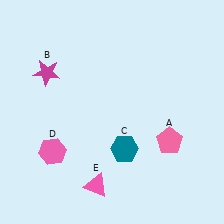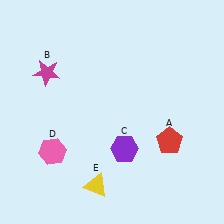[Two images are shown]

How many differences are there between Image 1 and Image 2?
There are 3 differences between the two images.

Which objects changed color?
A changed from pink to red. C changed from teal to purple. E changed from pink to yellow.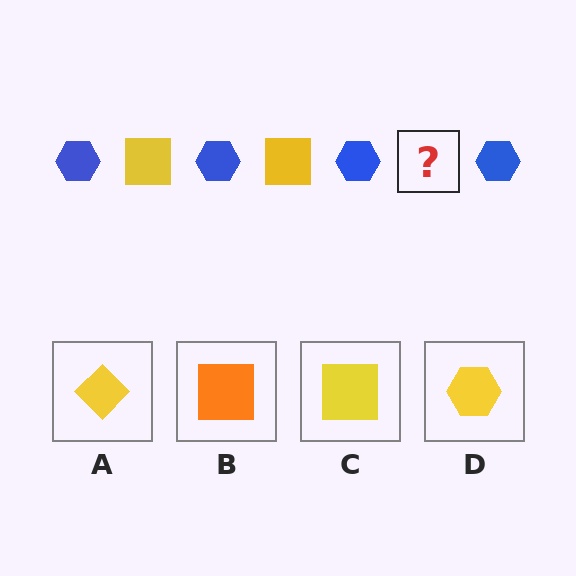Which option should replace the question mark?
Option C.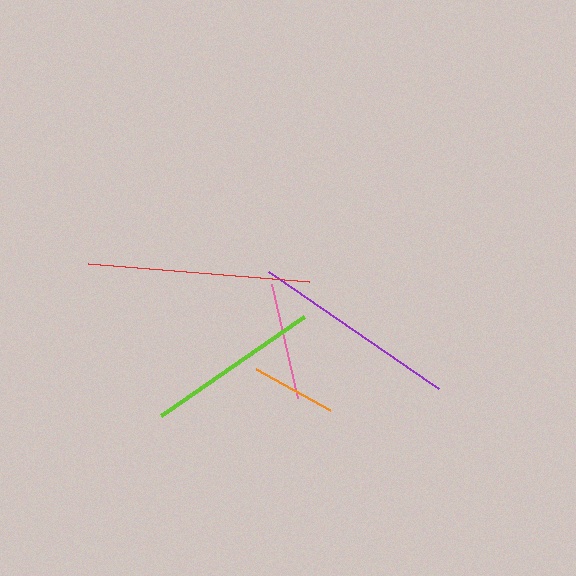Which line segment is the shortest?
The orange line is the shortest at approximately 85 pixels.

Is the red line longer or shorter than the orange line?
The red line is longer than the orange line.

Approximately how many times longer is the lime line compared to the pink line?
The lime line is approximately 1.5 times the length of the pink line.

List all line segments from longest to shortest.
From longest to shortest: red, purple, lime, pink, orange.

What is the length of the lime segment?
The lime segment is approximately 175 pixels long.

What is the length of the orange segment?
The orange segment is approximately 85 pixels long.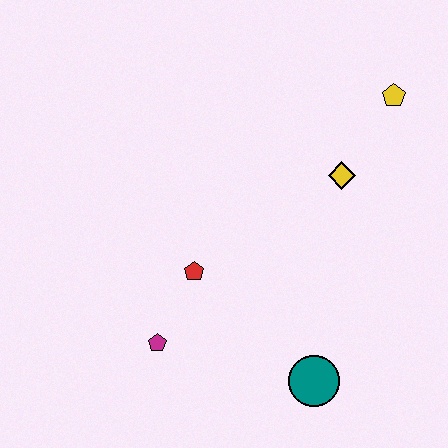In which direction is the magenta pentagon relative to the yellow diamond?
The magenta pentagon is to the left of the yellow diamond.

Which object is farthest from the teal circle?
The yellow pentagon is farthest from the teal circle.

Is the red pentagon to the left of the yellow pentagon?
Yes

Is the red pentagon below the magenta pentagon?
No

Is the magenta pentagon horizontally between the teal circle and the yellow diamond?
No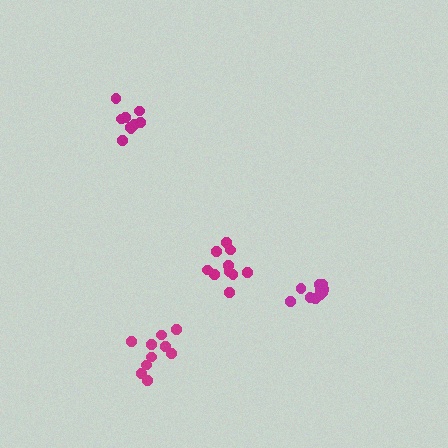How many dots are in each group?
Group 1: 9 dots, Group 2: 10 dots, Group 3: 10 dots, Group 4: 10 dots (39 total).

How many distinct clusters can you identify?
There are 4 distinct clusters.